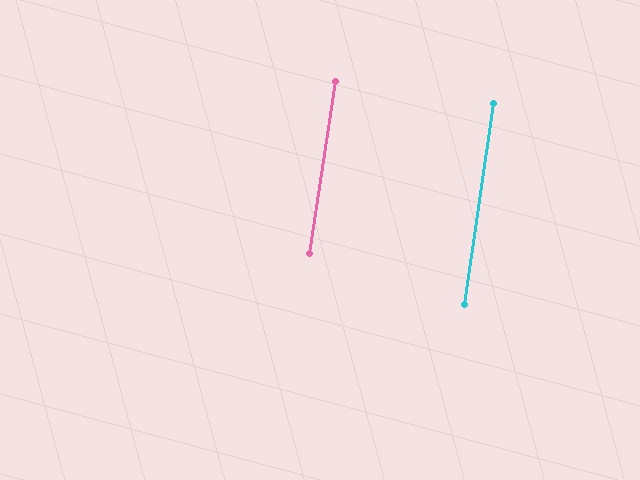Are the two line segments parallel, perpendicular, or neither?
Parallel — their directions differ by only 0.6°.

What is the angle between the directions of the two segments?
Approximately 1 degree.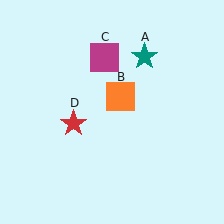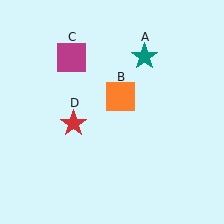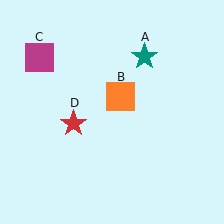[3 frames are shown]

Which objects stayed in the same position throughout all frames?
Teal star (object A) and orange square (object B) and red star (object D) remained stationary.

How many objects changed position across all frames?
1 object changed position: magenta square (object C).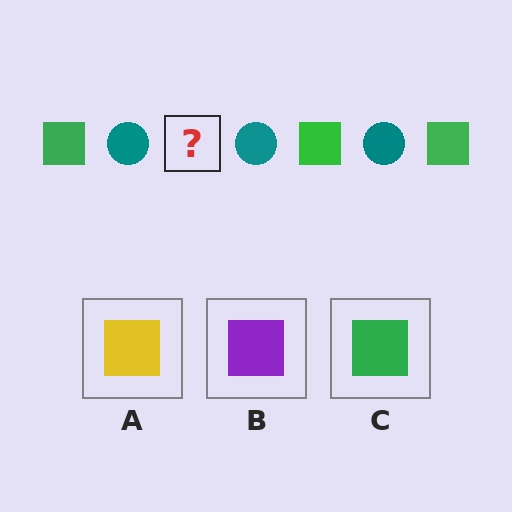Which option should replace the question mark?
Option C.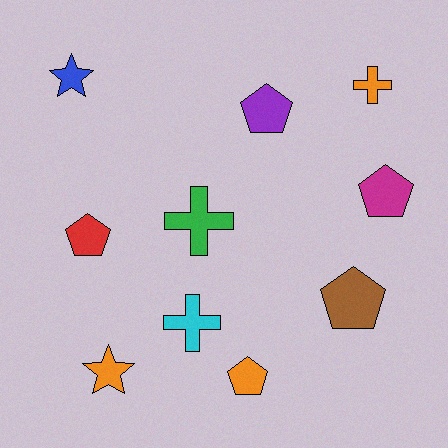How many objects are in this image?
There are 10 objects.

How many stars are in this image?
There are 2 stars.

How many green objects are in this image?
There is 1 green object.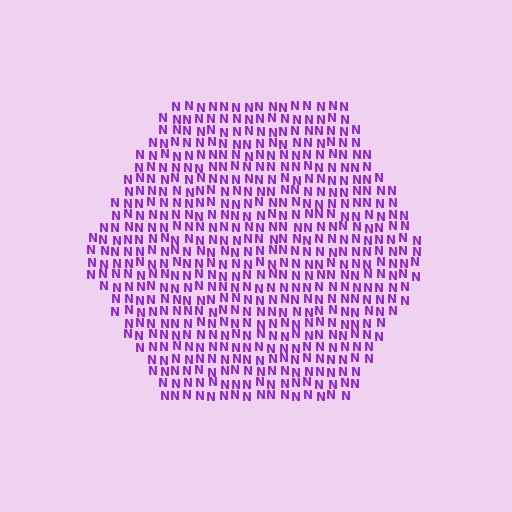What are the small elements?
The small elements are letter N's.